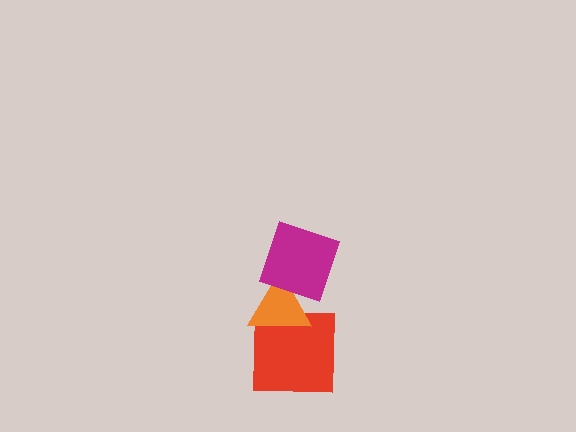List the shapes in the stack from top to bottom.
From top to bottom: the magenta square, the orange triangle, the red square.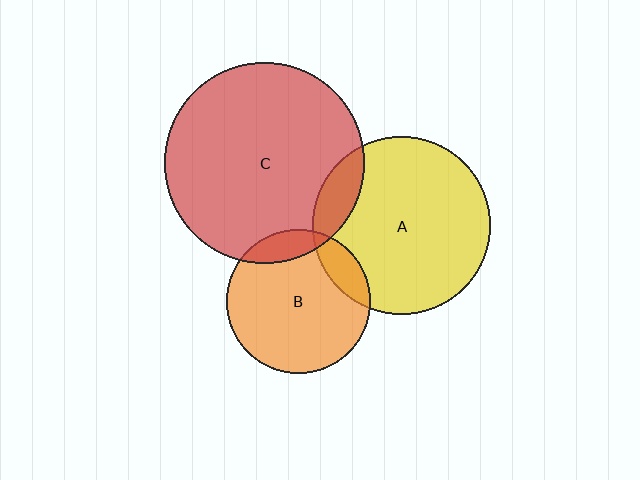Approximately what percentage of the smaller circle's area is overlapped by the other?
Approximately 10%.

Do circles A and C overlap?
Yes.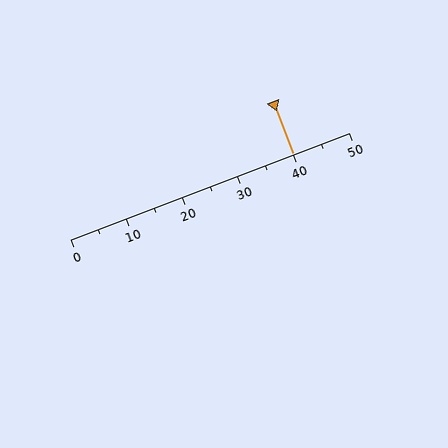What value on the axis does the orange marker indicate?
The marker indicates approximately 40.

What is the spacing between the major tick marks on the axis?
The major ticks are spaced 10 apart.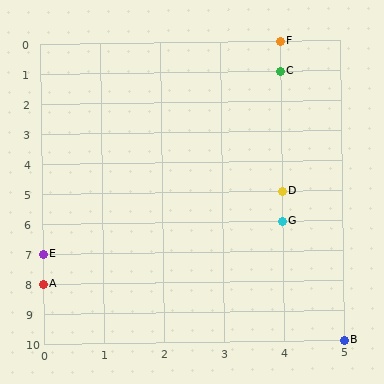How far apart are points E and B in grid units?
Points E and B are 5 columns and 3 rows apart (about 5.8 grid units diagonally).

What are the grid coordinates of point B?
Point B is at grid coordinates (5, 10).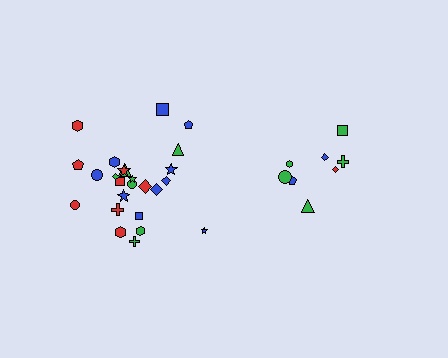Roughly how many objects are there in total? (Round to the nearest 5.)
Roughly 35 objects in total.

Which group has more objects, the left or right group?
The left group.